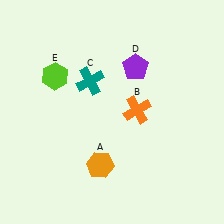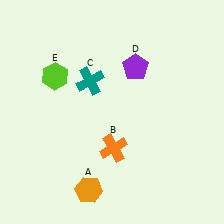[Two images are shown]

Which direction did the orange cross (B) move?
The orange cross (B) moved down.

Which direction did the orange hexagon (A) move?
The orange hexagon (A) moved down.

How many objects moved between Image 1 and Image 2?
2 objects moved between the two images.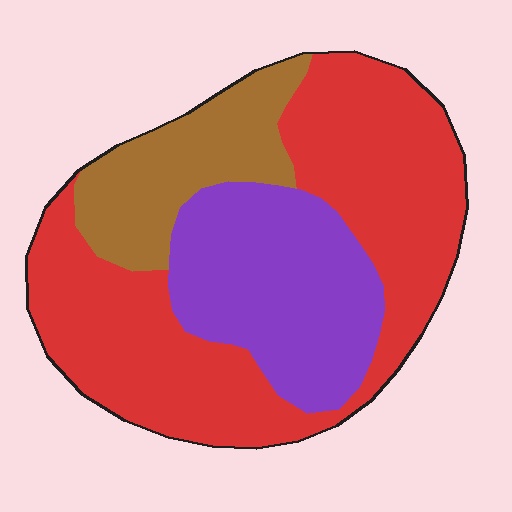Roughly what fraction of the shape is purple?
Purple takes up about one quarter (1/4) of the shape.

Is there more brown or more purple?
Purple.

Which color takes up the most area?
Red, at roughly 55%.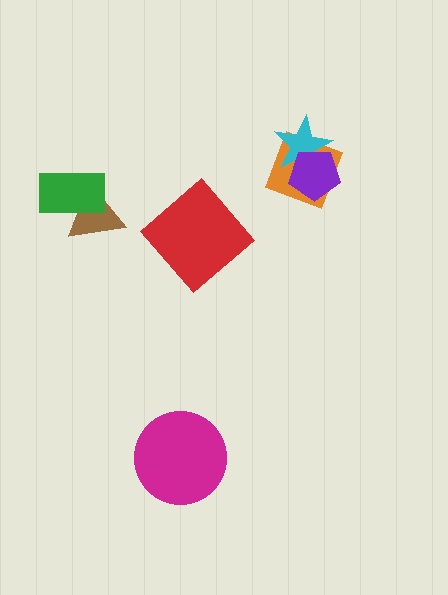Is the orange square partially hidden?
Yes, it is partially covered by another shape.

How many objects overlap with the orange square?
2 objects overlap with the orange square.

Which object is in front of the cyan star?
The purple pentagon is in front of the cyan star.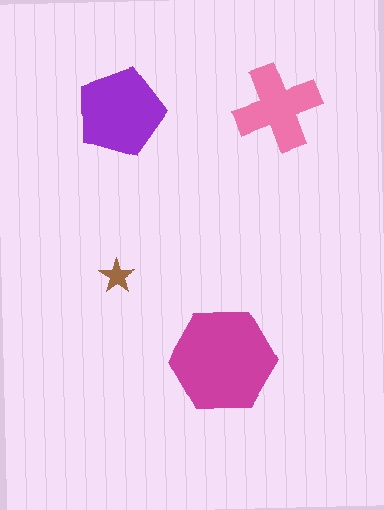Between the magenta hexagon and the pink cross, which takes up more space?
The magenta hexagon.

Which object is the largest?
The magenta hexagon.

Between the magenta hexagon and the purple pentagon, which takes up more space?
The magenta hexagon.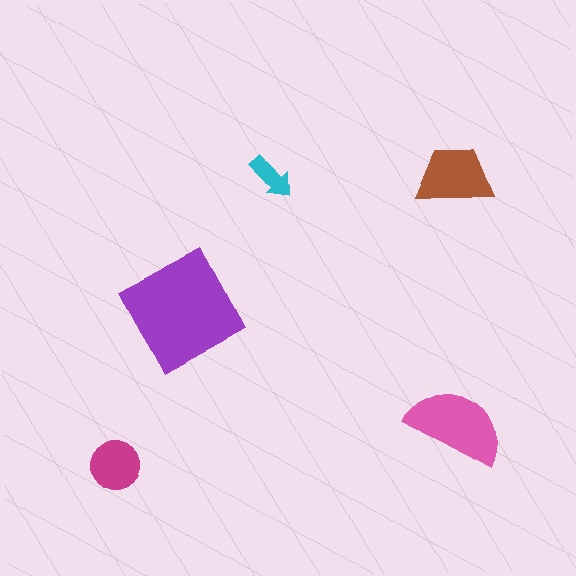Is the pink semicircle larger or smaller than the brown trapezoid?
Larger.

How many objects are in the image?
There are 5 objects in the image.